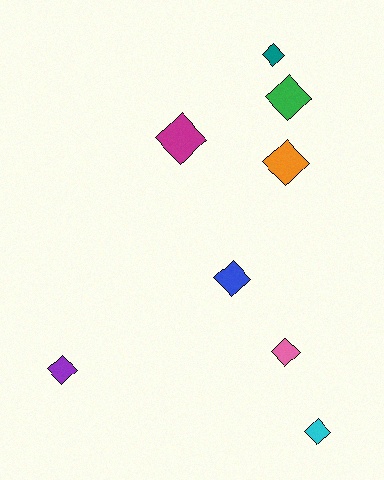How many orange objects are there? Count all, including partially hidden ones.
There is 1 orange object.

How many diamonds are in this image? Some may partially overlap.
There are 8 diamonds.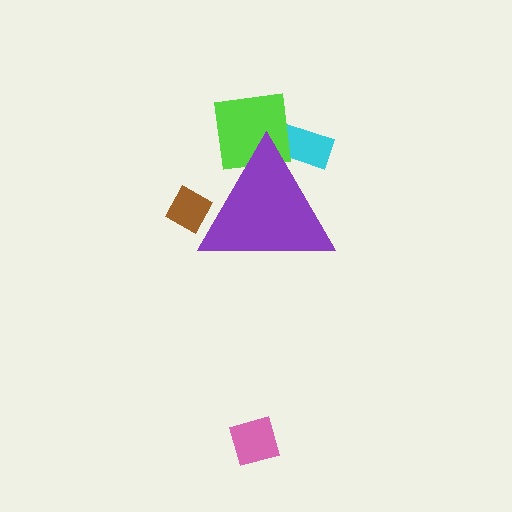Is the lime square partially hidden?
Yes, the lime square is partially hidden behind the purple triangle.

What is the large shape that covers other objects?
A purple triangle.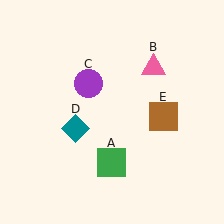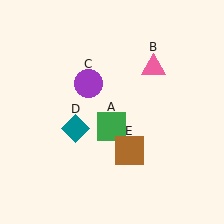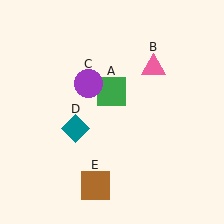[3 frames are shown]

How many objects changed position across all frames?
2 objects changed position: green square (object A), brown square (object E).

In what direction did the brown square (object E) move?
The brown square (object E) moved down and to the left.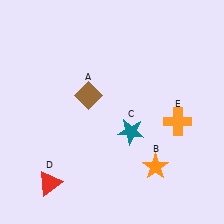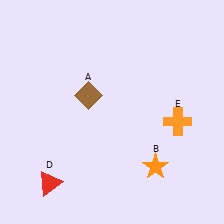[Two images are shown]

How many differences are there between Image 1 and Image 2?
There is 1 difference between the two images.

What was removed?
The teal star (C) was removed in Image 2.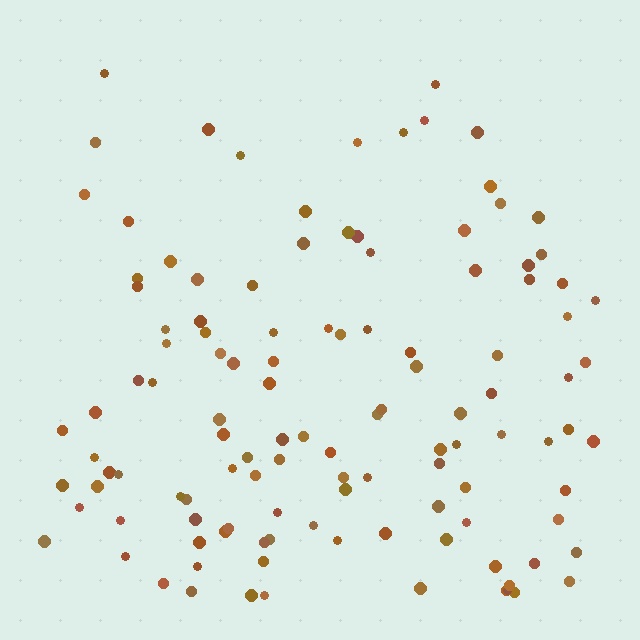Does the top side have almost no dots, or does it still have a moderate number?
Still a moderate number, just noticeably fewer than the bottom.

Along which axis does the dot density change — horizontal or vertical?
Vertical.